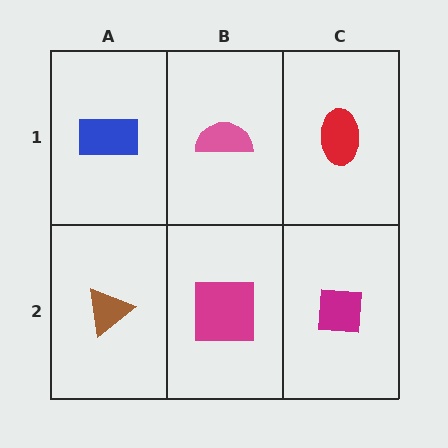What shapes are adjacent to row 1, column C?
A magenta square (row 2, column C), a pink semicircle (row 1, column B).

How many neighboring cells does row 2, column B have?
3.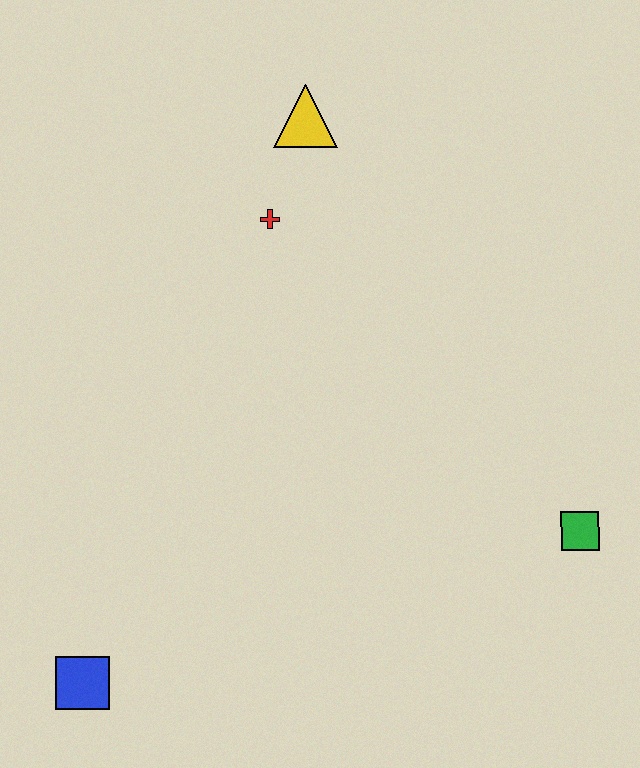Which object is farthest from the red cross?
The blue square is farthest from the red cross.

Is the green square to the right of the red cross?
Yes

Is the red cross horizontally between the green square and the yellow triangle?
No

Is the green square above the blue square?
Yes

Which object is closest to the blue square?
The red cross is closest to the blue square.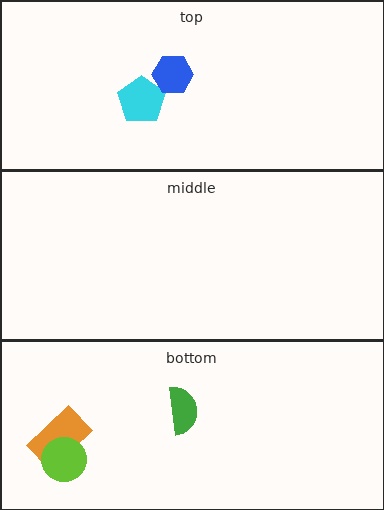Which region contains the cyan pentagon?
The top region.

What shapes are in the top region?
The cyan pentagon, the blue hexagon.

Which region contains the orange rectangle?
The bottom region.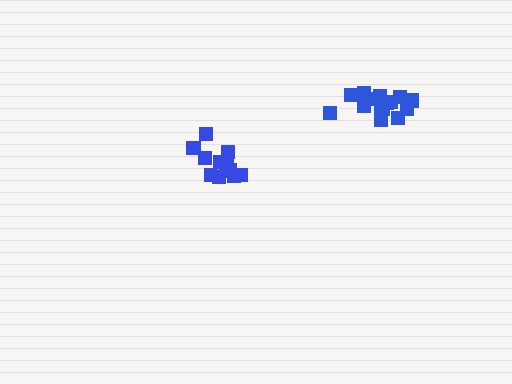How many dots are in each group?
Group 1: 13 dots, Group 2: 16 dots (29 total).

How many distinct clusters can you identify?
There are 2 distinct clusters.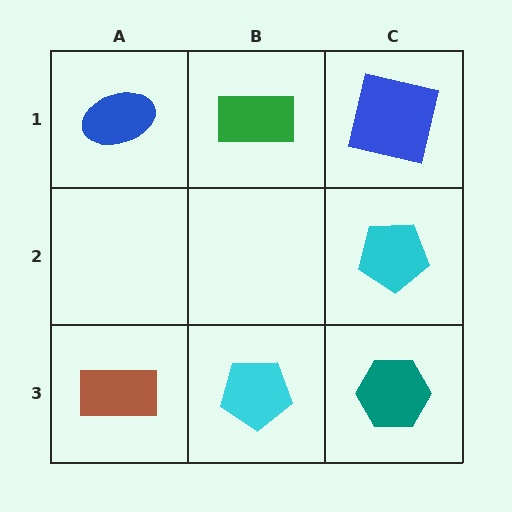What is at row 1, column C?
A blue square.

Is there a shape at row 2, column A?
No, that cell is empty.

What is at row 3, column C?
A teal hexagon.